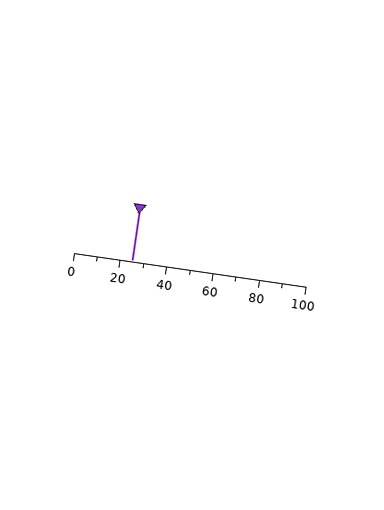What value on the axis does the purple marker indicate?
The marker indicates approximately 25.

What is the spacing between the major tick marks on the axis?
The major ticks are spaced 20 apart.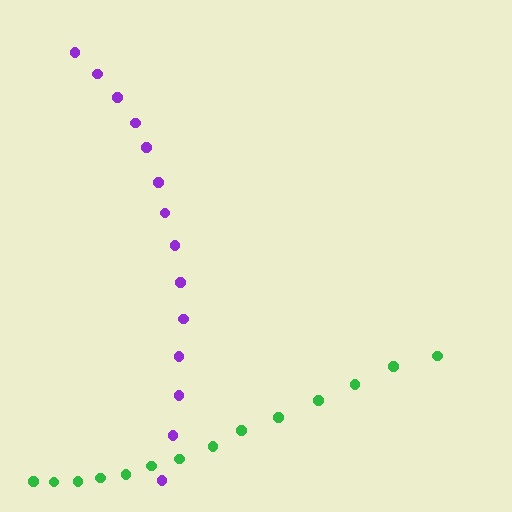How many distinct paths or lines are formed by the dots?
There are 2 distinct paths.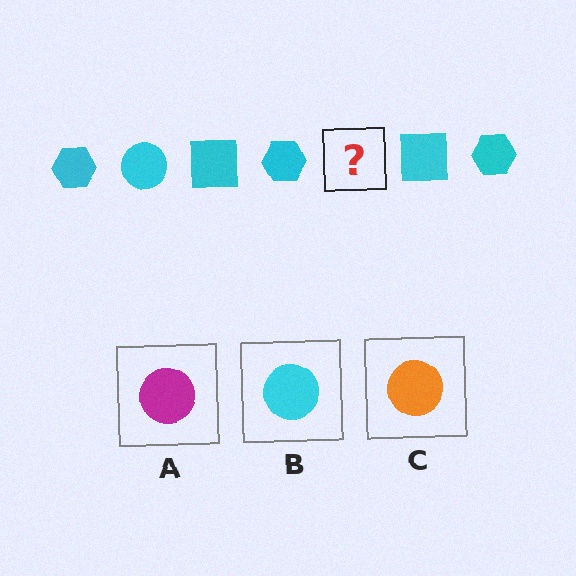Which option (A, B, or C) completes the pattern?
B.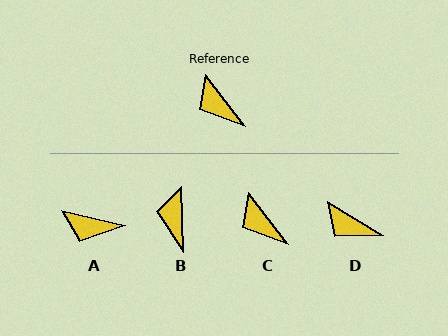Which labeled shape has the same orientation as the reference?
C.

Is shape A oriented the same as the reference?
No, it is off by about 39 degrees.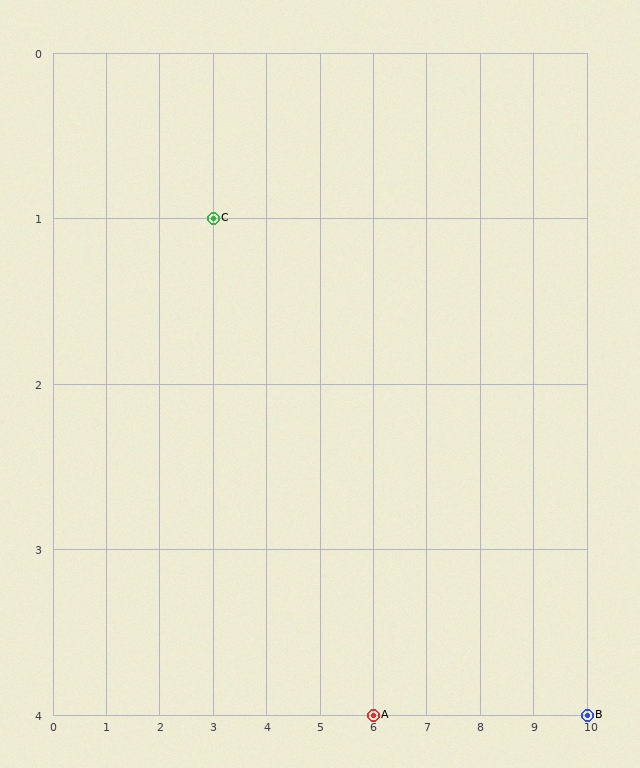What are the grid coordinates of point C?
Point C is at grid coordinates (3, 1).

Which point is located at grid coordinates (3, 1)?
Point C is at (3, 1).